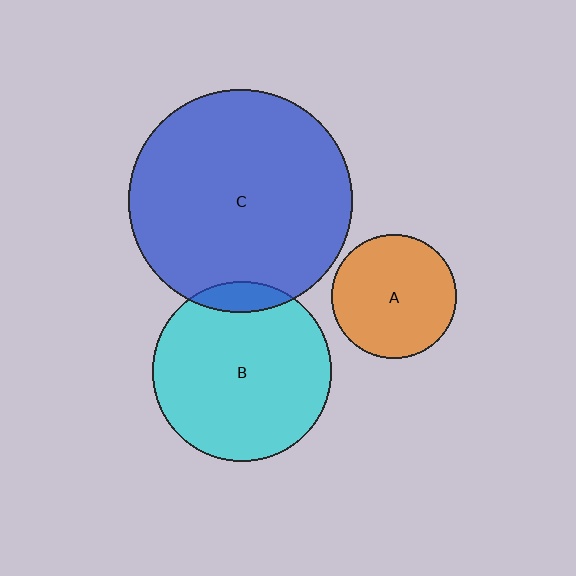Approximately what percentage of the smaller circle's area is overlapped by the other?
Approximately 10%.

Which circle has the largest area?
Circle C (blue).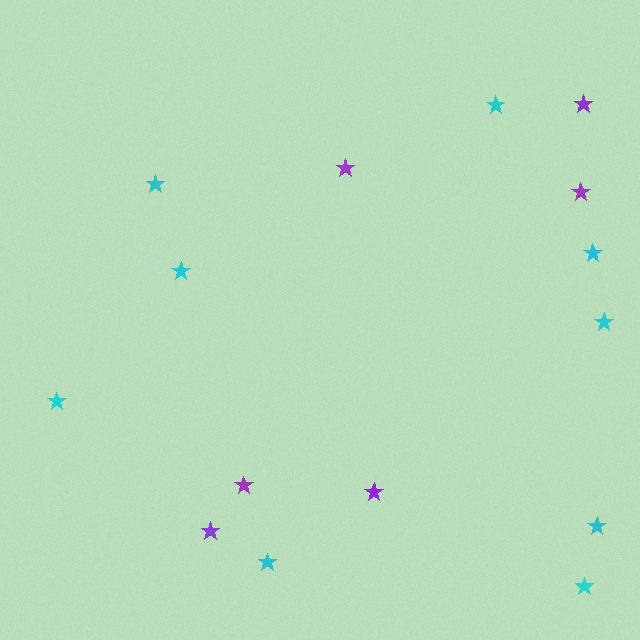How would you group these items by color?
There are 2 groups: one group of cyan stars (9) and one group of purple stars (6).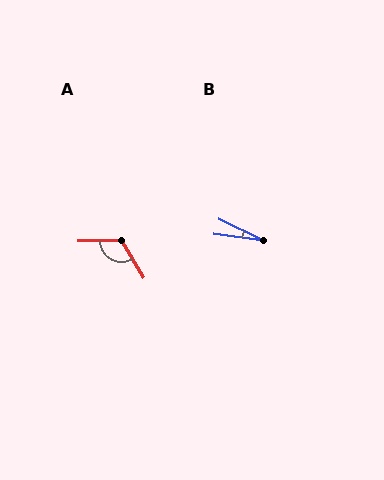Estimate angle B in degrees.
Approximately 18 degrees.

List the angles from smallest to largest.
B (18°), A (120°).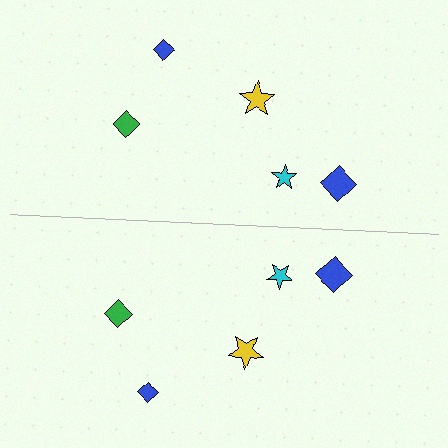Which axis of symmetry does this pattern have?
The pattern has a horizontal axis of symmetry running through the center of the image.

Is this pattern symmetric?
Yes, this pattern has bilateral (reflection) symmetry.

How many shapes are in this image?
There are 10 shapes in this image.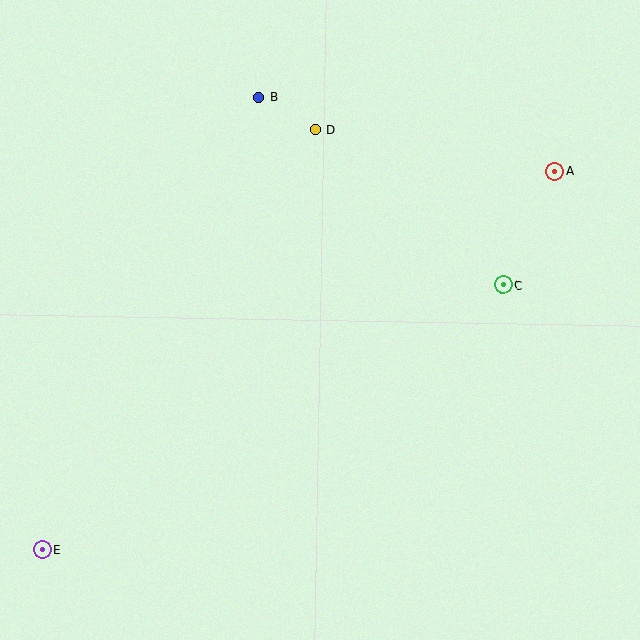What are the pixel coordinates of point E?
Point E is at (42, 550).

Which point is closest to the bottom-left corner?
Point E is closest to the bottom-left corner.